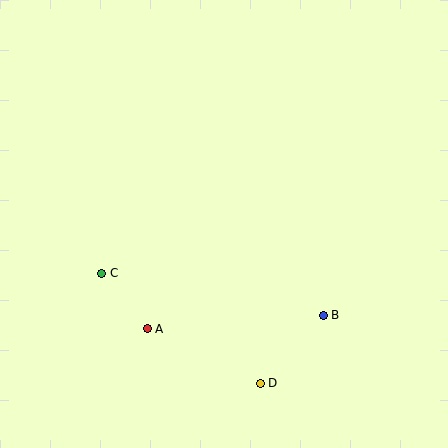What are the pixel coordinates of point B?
Point B is at (323, 315).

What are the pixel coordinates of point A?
Point A is at (147, 329).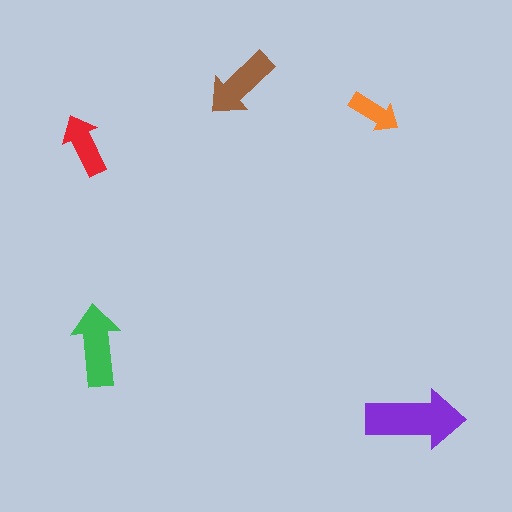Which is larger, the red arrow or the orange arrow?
The red one.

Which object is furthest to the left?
The red arrow is leftmost.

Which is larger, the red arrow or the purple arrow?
The purple one.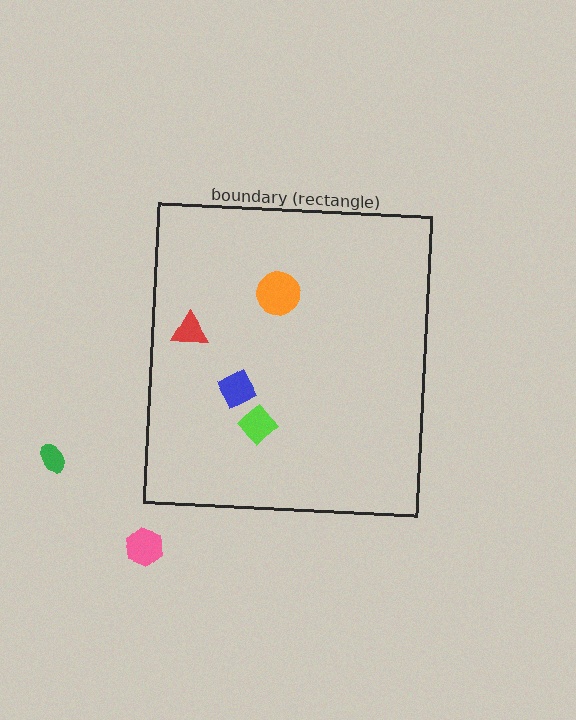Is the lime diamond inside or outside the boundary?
Inside.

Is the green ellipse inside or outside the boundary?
Outside.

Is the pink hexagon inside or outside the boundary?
Outside.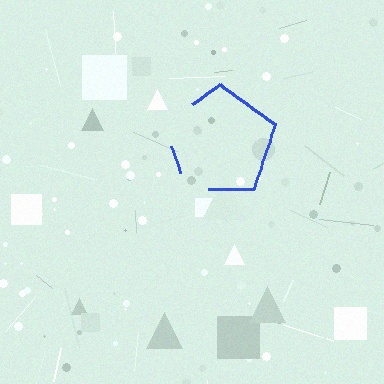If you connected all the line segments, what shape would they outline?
They would outline a pentagon.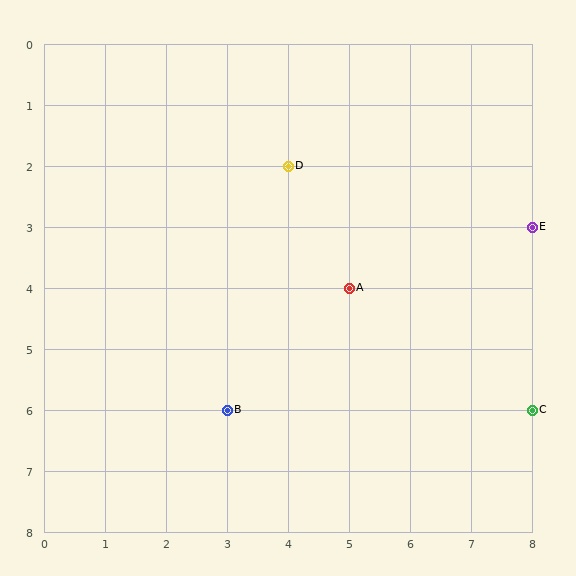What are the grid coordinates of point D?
Point D is at grid coordinates (4, 2).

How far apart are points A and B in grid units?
Points A and B are 2 columns and 2 rows apart (about 2.8 grid units diagonally).